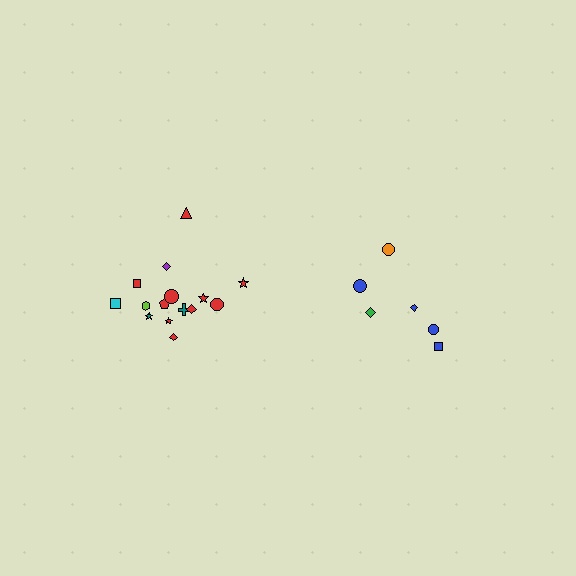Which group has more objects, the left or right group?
The left group.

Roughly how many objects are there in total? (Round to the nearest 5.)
Roughly 20 objects in total.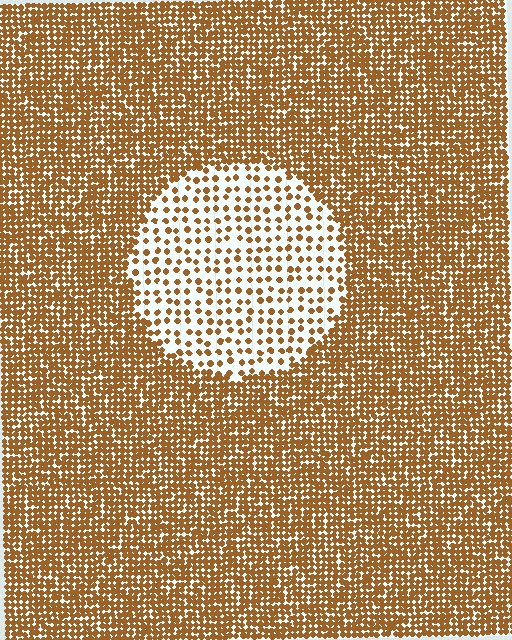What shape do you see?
I see a circle.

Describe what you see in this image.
The image contains small brown elements arranged at two different densities. A circle-shaped region is visible where the elements are less densely packed than the surrounding area.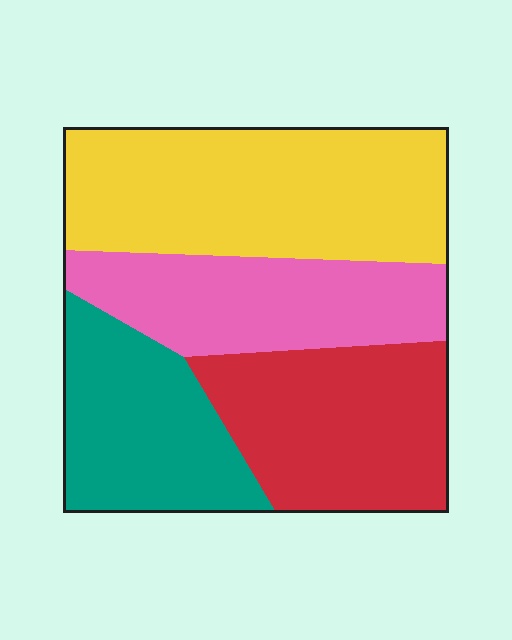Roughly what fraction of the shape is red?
Red covers 24% of the shape.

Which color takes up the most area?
Yellow, at roughly 35%.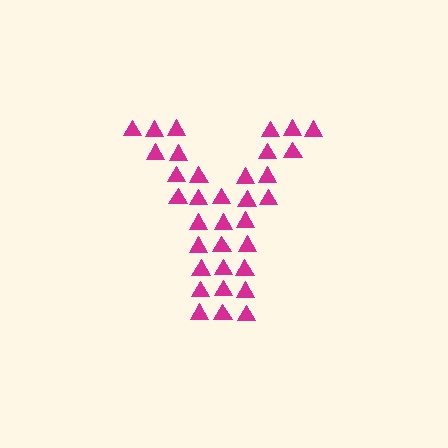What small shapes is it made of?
It is made of small triangles.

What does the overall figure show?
The overall figure shows the letter Y.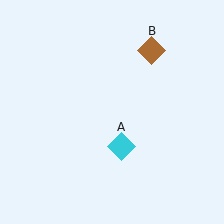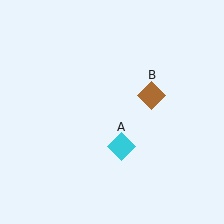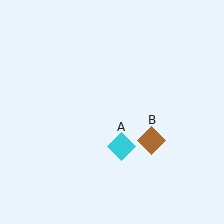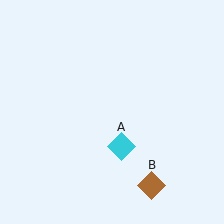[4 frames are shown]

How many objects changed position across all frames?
1 object changed position: brown diamond (object B).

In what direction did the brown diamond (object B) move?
The brown diamond (object B) moved down.